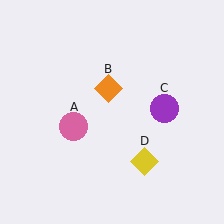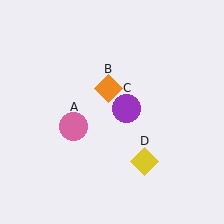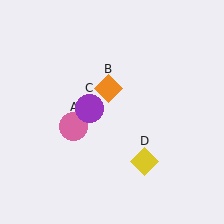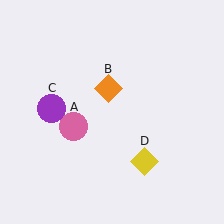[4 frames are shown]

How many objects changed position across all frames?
1 object changed position: purple circle (object C).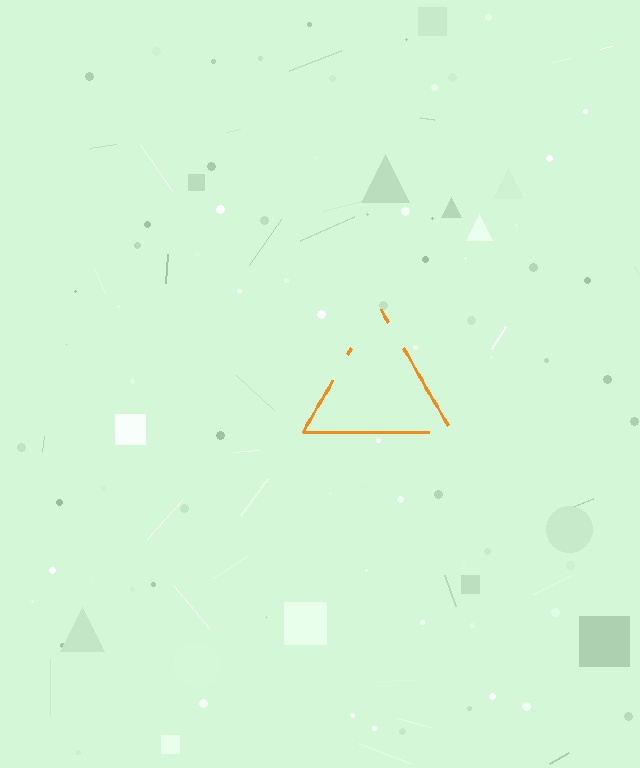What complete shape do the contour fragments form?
The contour fragments form a triangle.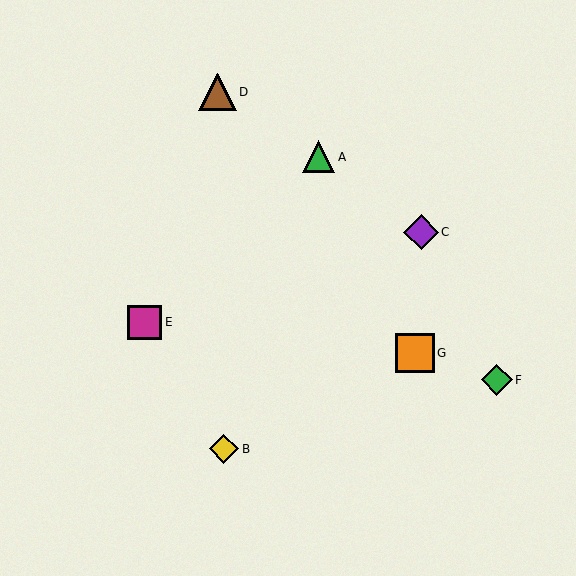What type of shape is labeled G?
Shape G is an orange square.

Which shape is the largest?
The orange square (labeled G) is the largest.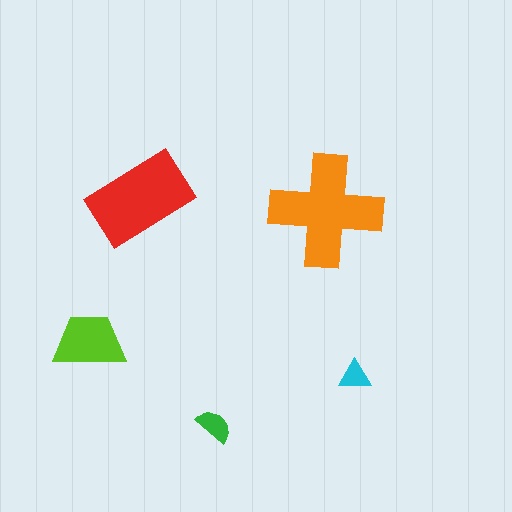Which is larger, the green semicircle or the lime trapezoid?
The lime trapezoid.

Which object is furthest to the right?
The cyan triangle is rightmost.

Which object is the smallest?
The cyan triangle.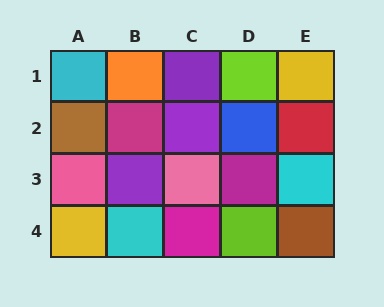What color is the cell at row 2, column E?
Red.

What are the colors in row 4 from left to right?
Yellow, cyan, magenta, lime, brown.